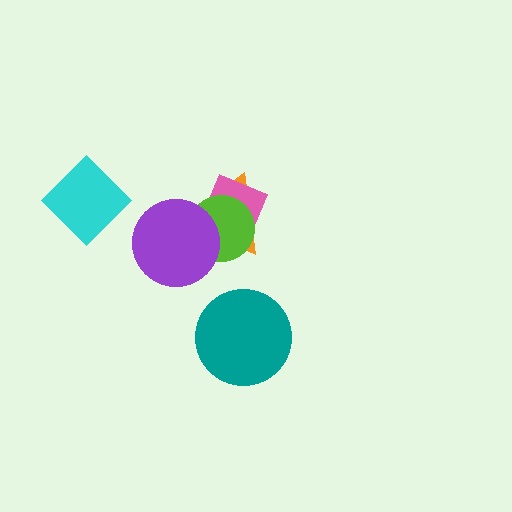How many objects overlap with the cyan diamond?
0 objects overlap with the cyan diamond.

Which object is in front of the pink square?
The lime circle is in front of the pink square.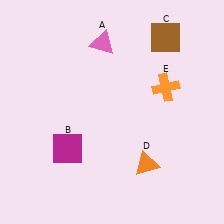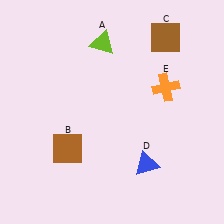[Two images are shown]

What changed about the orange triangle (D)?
In Image 1, D is orange. In Image 2, it changed to blue.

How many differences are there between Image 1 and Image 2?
There are 3 differences between the two images.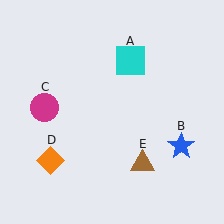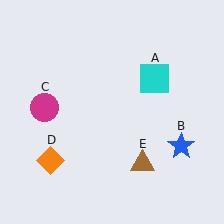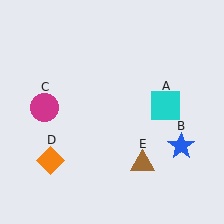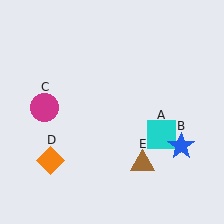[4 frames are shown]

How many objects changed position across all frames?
1 object changed position: cyan square (object A).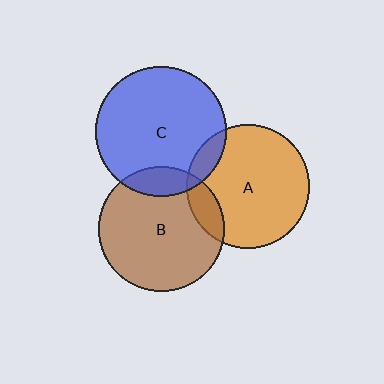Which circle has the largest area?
Circle C (blue).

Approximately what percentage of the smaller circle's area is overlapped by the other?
Approximately 10%.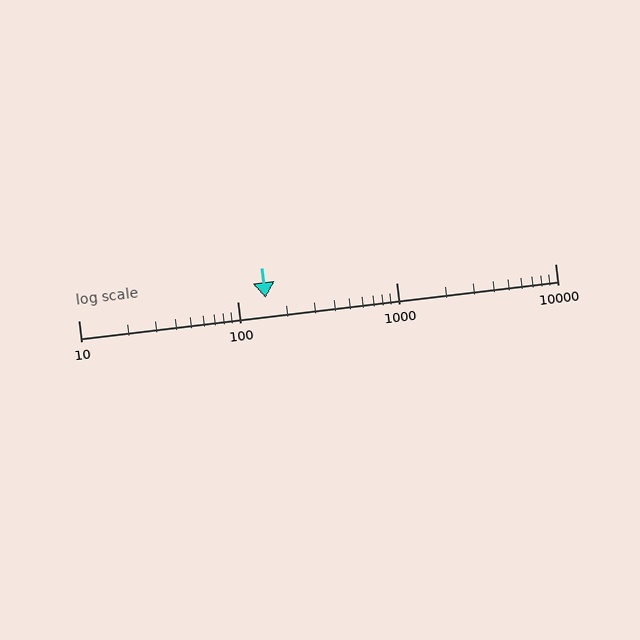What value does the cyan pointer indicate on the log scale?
The pointer indicates approximately 150.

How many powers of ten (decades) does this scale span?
The scale spans 3 decades, from 10 to 10000.